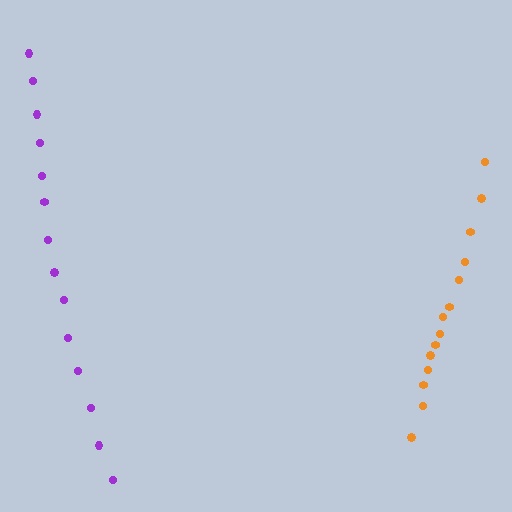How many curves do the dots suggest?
There are 2 distinct paths.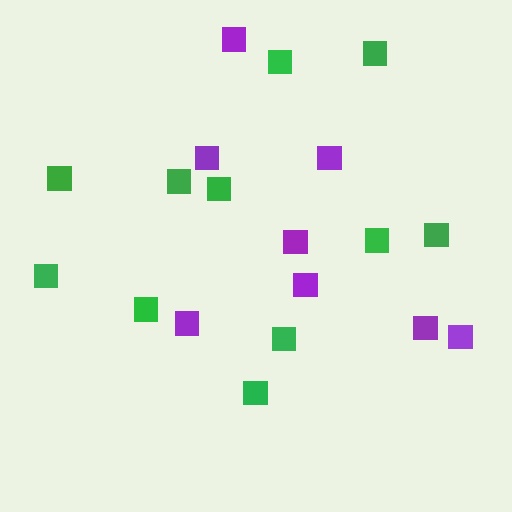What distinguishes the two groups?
There are 2 groups: one group of green squares (11) and one group of purple squares (8).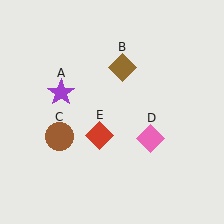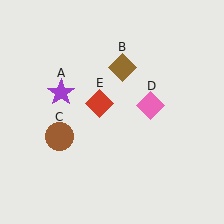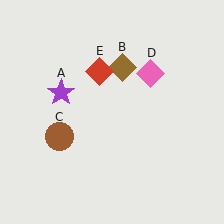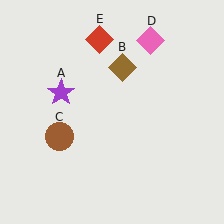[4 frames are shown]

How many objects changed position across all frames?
2 objects changed position: pink diamond (object D), red diamond (object E).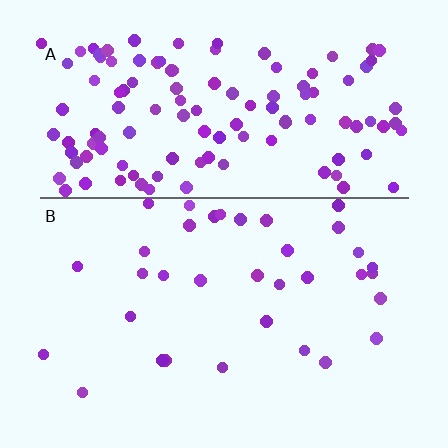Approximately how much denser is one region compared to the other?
Approximately 3.7× — region A over region B.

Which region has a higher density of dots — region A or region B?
A (the top).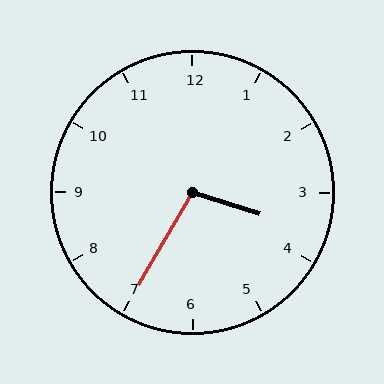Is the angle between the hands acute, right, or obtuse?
It is obtuse.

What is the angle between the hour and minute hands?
Approximately 102 degrees.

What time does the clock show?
3:35.